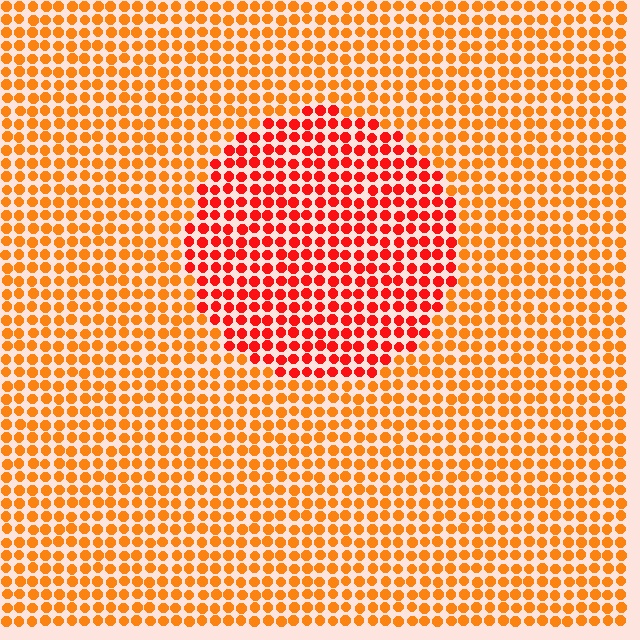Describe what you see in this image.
The image is filled with small orange elements in a uniform arrangement. A circle-shaped region is visible where the elements are tinted to a slightly different hue, forming a subtle color boundary.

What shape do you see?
I see a circle.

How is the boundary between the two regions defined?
The boundary is defined purely by a slight shift in hue (about 30 degrees). Spacing, size, and orientation are identical on both sides.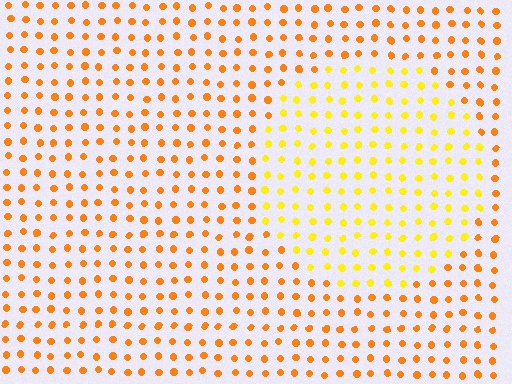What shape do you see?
I see a circle.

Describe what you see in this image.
The image is filled with small orange elements in a uniform arrangement. A circle-shaped region is visible where the elements are tinted to a slightly different hue, forming a subtle color boundary.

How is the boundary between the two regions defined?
The boundary is defined purely by a slight shift in hue (about 28 degrees). Spacing, size, and orientation are identical on both sides.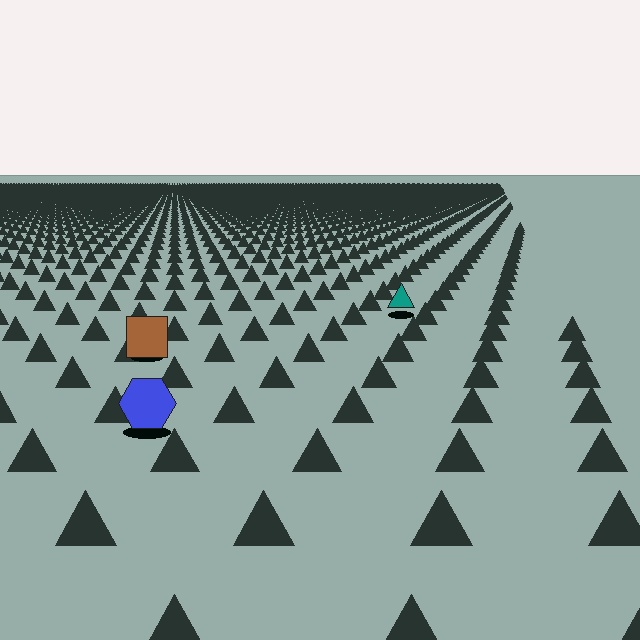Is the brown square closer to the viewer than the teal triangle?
Yes. The brown square is closer — you can tell from the texture gradient: the ground texture is coarser near it.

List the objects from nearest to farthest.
From nearest to farthest: the blue hexagon, the brown square, the teal triangle.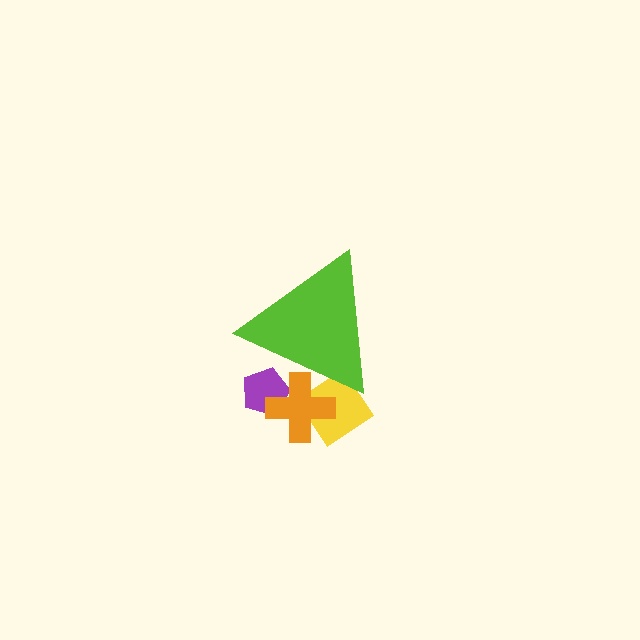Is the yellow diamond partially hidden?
Yes, the yellow diamond is partially hidden behind the lime triangle.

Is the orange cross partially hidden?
Yes, the orange cross is partially hidden behind the lime triangle.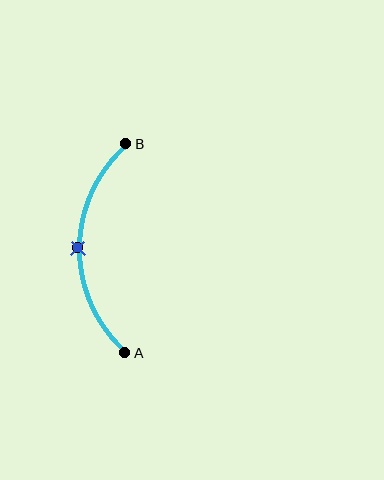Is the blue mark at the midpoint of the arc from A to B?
Yes. The blue mark lies on the arc at equal arc-length from both A and B — it is the arc midpoint.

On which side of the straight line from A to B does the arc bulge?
The arc bulges to the left of the straight line connecting A and B.